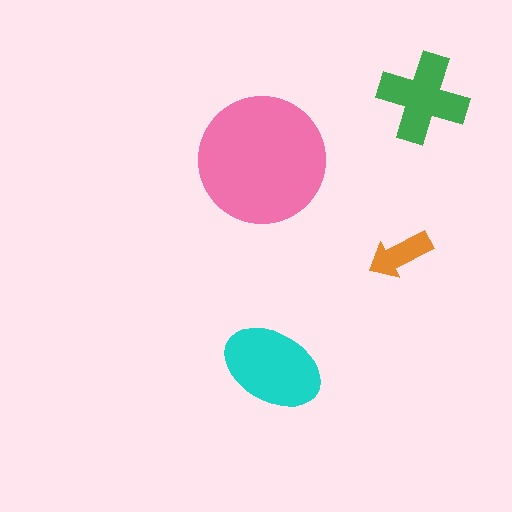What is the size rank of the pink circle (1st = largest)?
1st.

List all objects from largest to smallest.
The pink circle, the cyan ellipse, the green cross, the orange arrow.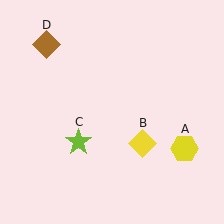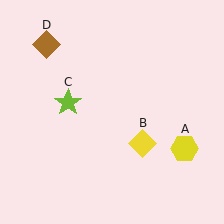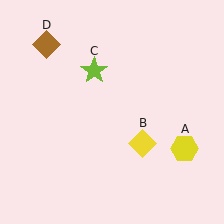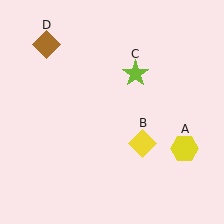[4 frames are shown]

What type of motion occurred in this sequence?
The lime star (object C) rotated clockwise around the center of the scene.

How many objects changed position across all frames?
1 object changed position: lime star (object C).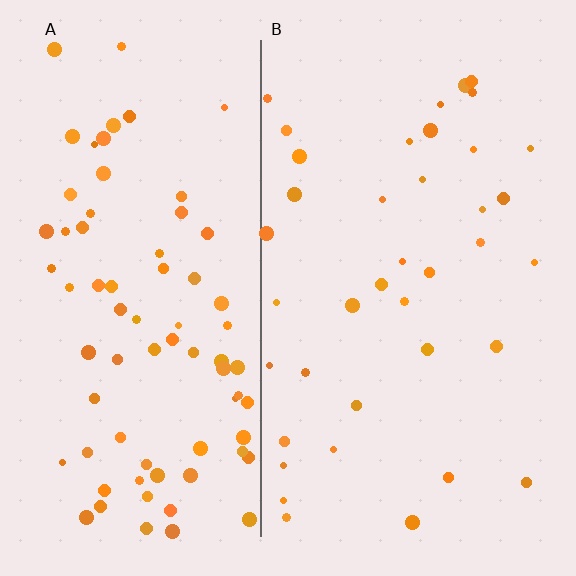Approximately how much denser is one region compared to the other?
Approximately 2.0× — region A over region B.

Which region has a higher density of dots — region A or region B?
A (the left).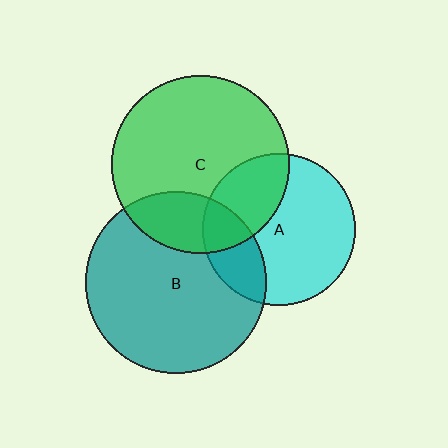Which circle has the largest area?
Circle B (teal).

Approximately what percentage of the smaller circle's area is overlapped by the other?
Approximately 30%.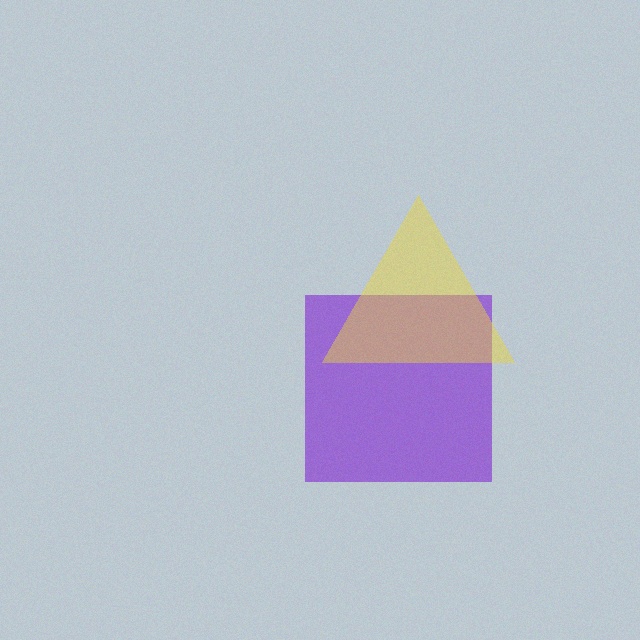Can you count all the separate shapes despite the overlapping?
Yes, there are 2 separate shapes.